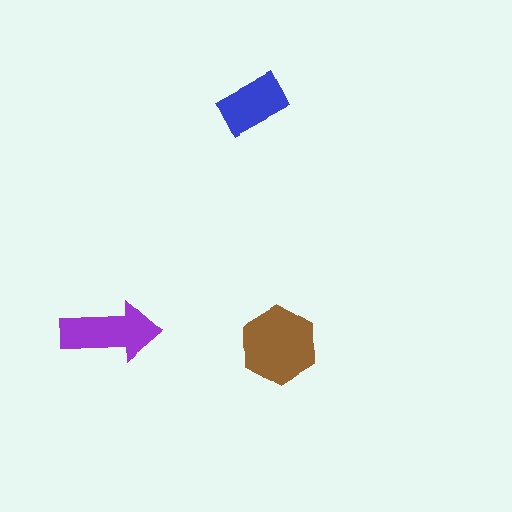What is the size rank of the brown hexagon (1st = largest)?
1st.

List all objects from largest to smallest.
The brown hexagon, the purple arrow, the blue rectangle.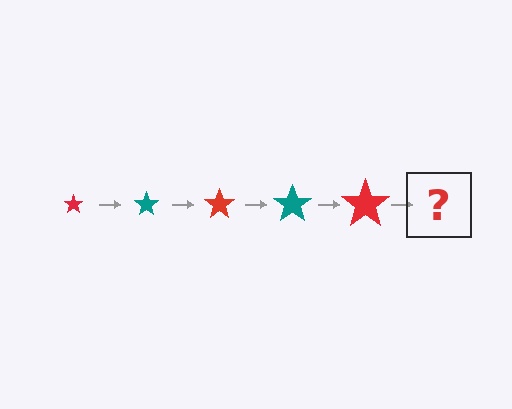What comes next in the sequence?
The next element should be a teal star, larger than the previous one.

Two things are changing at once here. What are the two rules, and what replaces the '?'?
The two rules are that the star grows larger each step and the color cycles through red and teal. The '?' should be a teal star, larger than the previous one.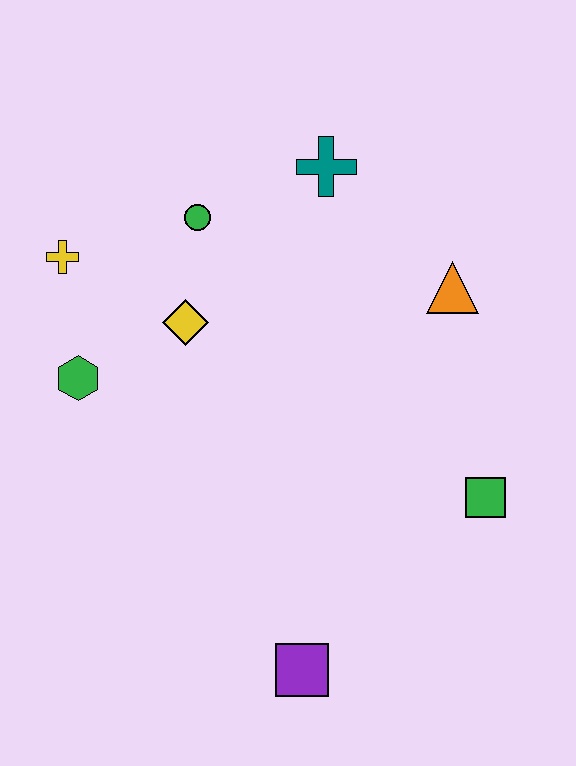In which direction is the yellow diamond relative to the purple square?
The yellow diamond is above the purple square.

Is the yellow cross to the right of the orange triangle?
No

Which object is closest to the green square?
The orange triangle is closest to the green square.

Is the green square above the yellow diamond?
No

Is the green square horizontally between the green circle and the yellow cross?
No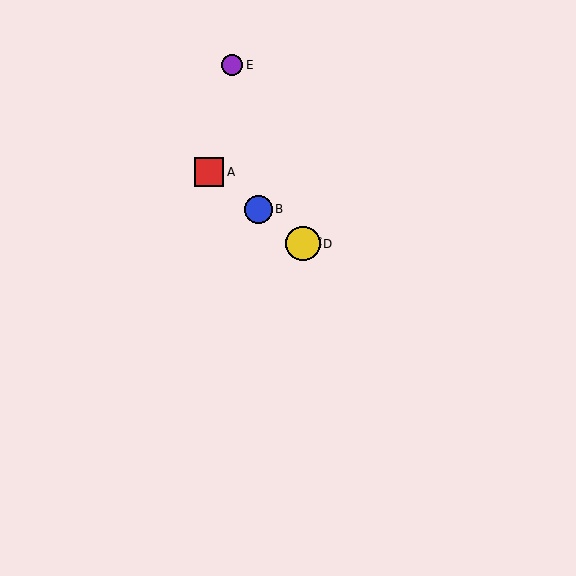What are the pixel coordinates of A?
Object A is at (209, 172).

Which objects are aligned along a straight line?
Objects A, B, C, D are aligned along a straight line.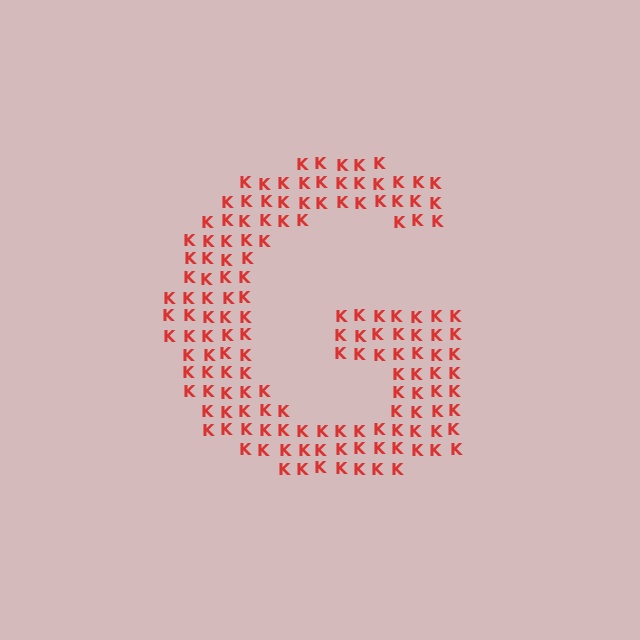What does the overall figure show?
The overall figure shows the letter G.